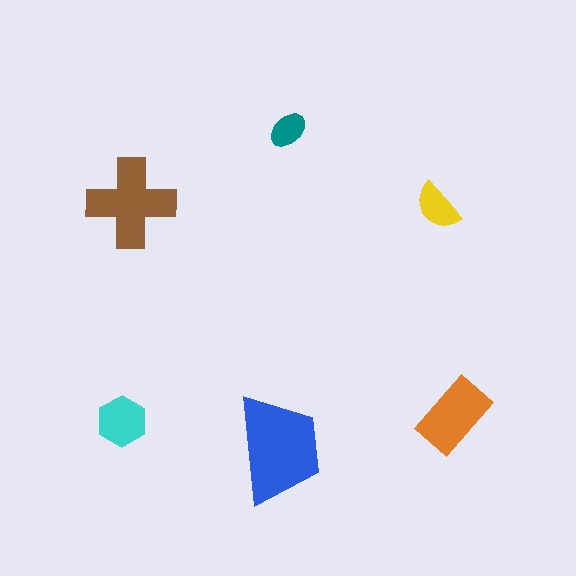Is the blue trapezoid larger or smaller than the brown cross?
Larger.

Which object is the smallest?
The teal ellipse.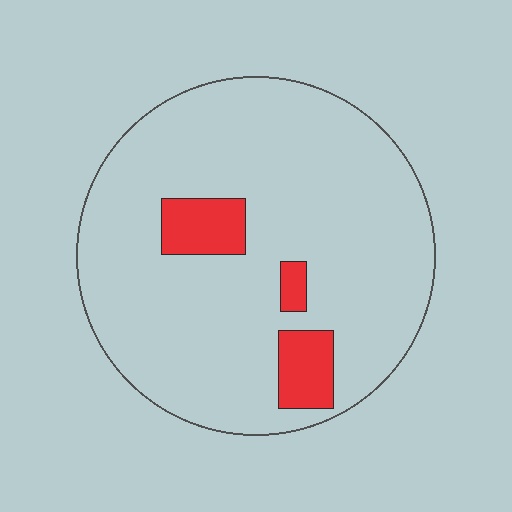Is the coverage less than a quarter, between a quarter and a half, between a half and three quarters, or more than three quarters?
Less than a quarter.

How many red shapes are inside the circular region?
3.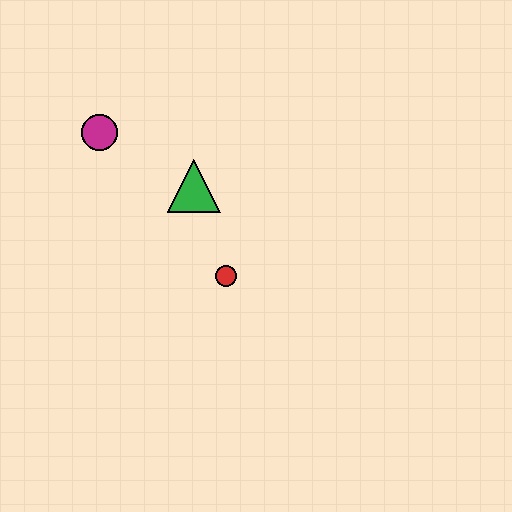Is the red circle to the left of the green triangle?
No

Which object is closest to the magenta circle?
The green triangle is closest to the magenta circle.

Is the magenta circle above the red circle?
Yes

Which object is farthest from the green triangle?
The magenta circle is farthest from the green triangle.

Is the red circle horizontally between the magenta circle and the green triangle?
No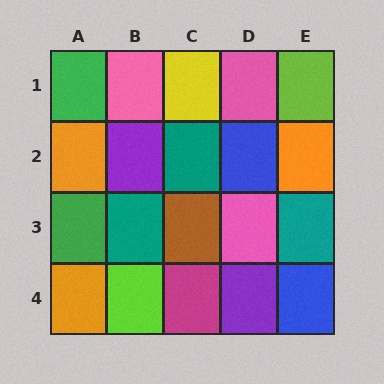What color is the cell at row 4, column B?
Lime.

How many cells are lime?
2 cells are lime.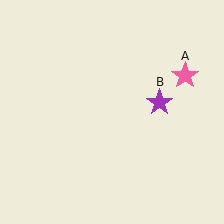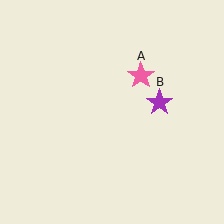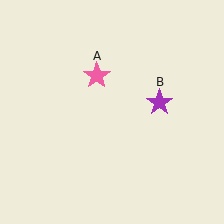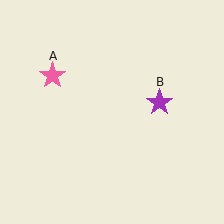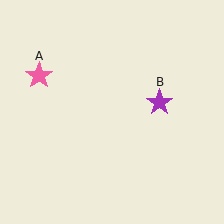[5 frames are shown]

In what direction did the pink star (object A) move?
The pink star (object A) moved left.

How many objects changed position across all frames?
1 object changed position: pink star (object A).